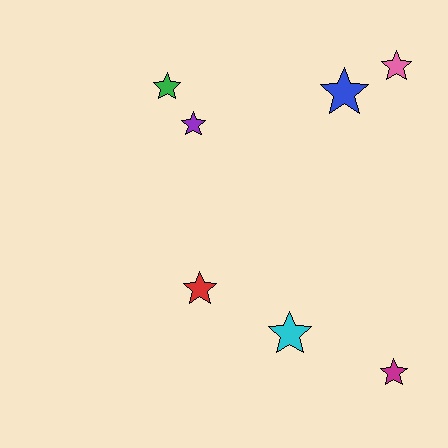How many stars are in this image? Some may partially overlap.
There are 7 stars.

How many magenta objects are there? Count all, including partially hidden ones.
There is 1 magenta object.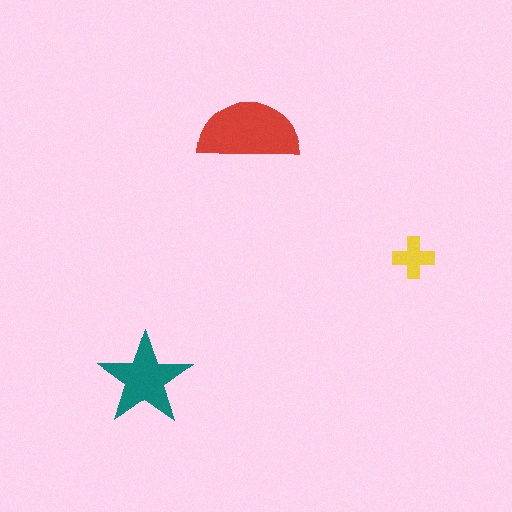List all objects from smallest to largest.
The yellow cross, the teal star, the red semicircle.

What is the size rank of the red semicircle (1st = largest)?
1st.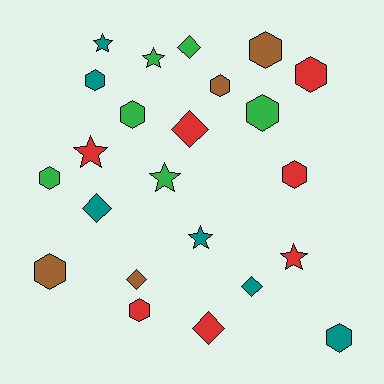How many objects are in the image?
There are 23 objects.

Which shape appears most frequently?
Hexagon, with 11 objects.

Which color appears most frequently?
Red, with 7 objects.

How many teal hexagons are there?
There are 2 teal hexagons.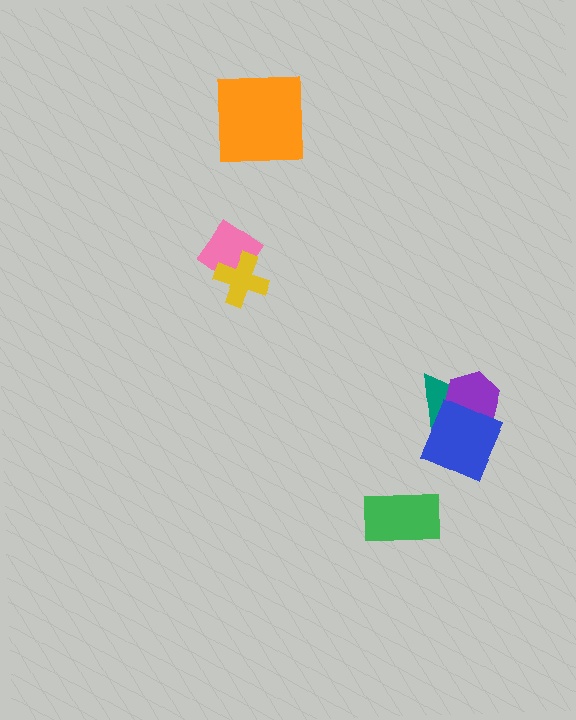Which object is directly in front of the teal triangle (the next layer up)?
The purple hexagon is directly in front of the teal triangle.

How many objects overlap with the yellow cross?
1 object overlaps with the yellow cross.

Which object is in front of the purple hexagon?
The blue square is in front of the purple hexagon.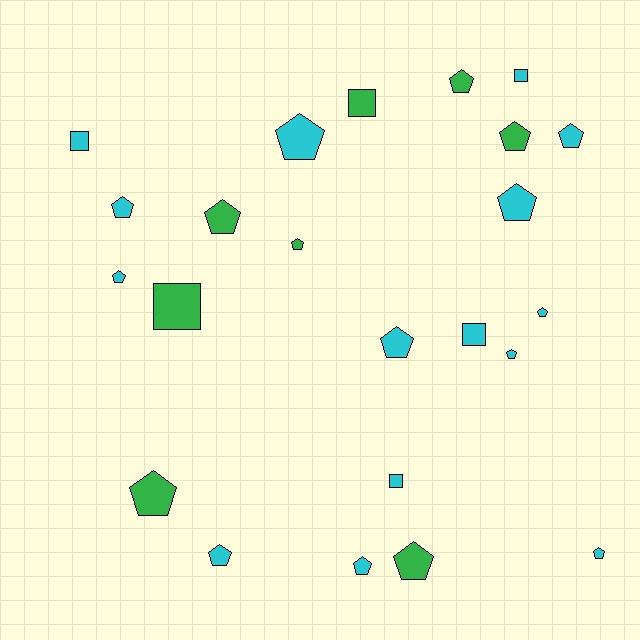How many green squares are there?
There are 2 green squares.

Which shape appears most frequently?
Pentagon, with 17 objects.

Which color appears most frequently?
Cyan, with 15 objects.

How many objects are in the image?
There are 23 objects.